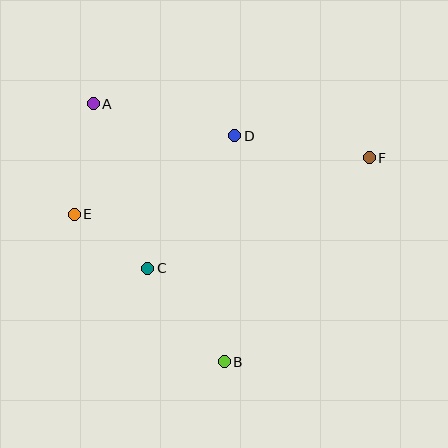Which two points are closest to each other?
Points C and E are closest to each other.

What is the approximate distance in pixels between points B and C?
The distance between B and C is approximately 121 pixels.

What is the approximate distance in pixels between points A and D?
The distance between A and D is approximately 145 pixels.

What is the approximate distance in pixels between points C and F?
The distance between C and F is approximately 248 pixels.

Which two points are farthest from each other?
Points E and F are farthest from each other.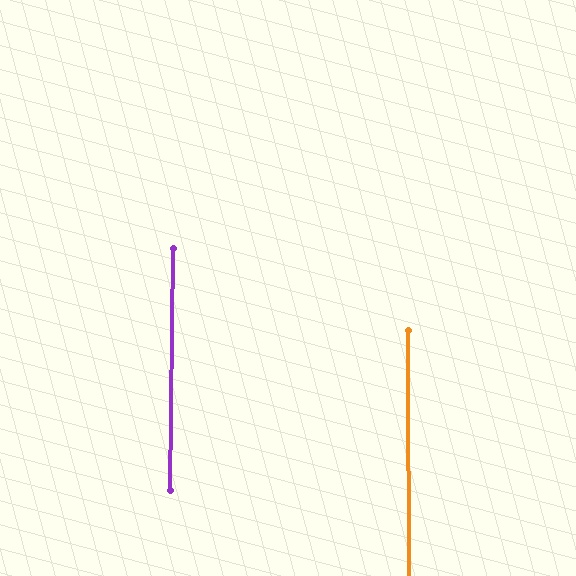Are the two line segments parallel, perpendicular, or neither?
Parallel — their directions differ by only 0.7°.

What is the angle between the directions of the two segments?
Approximately 1 degree.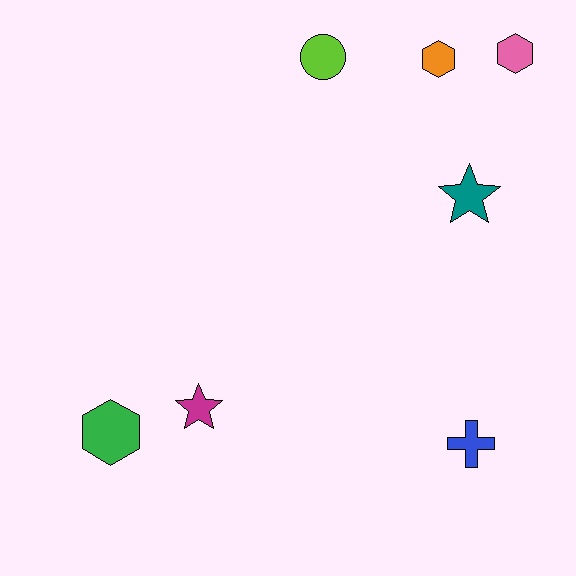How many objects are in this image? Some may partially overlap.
There are 7 objects.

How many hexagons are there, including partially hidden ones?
There are 3 hexagons.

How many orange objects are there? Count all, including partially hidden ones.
There is 1 orange object.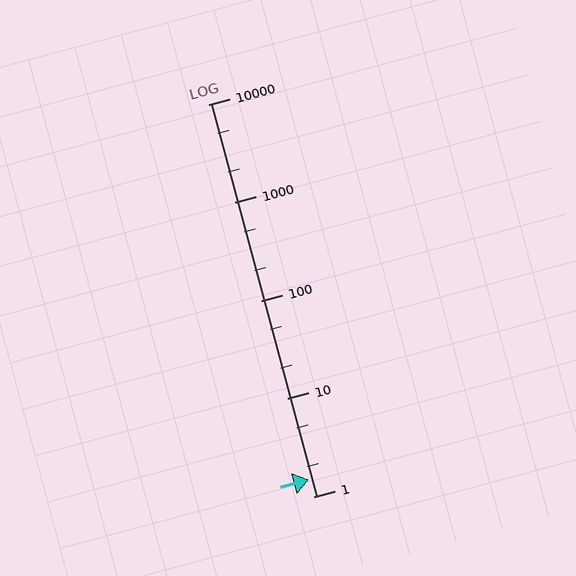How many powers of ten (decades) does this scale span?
The scale spans 4 decades, from 1 to 10000.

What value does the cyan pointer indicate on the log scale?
The pointer indicates approximately 1.5.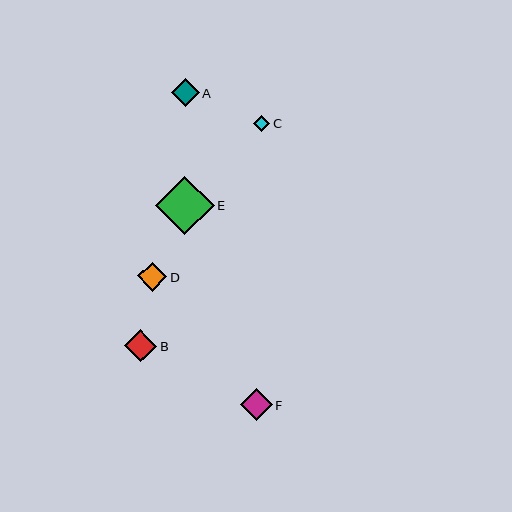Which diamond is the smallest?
Diamond C is the smallest with a size of approximately 16 pixels.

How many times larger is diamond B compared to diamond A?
Diamond B is approximately 1.1 times the size of diamond A.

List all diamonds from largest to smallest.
From largest to smallest: E, B, F, D, A, C.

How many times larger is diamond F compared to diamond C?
Diamond F is approximately 2.0 times the size of diamond C.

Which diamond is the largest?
Diamond E is the largest with a size of approximately 59 pixels.